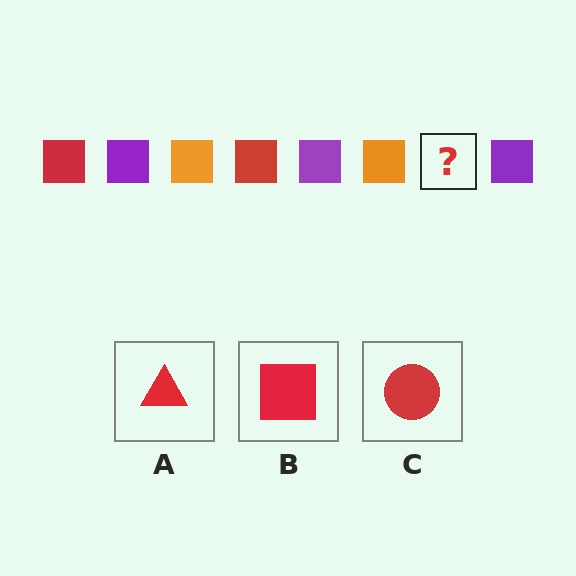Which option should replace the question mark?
Option B.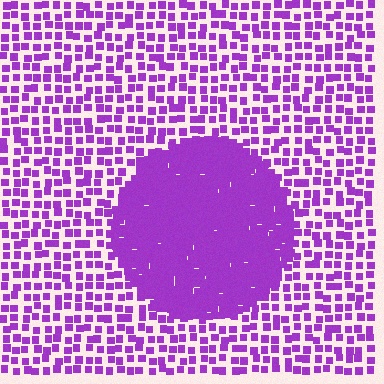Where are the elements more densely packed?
The elements are more densely packed inside the circle boundary.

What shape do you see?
I see a circle.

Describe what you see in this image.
The image contains small purple elements arranged at two different densities. A circle-shaped region is visible where the elements are more densely packed than the surrounding area.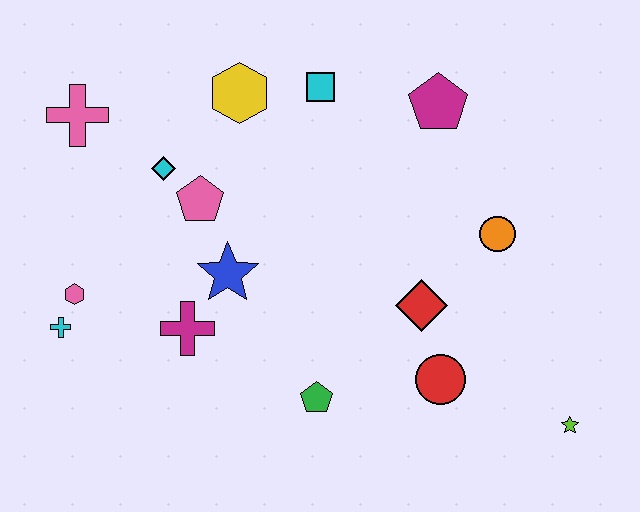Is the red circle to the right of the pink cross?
Yes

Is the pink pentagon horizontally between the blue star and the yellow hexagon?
No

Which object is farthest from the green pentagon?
The pink cross is farthest from the green pentagon.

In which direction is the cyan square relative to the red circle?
The cyan square is above the red circle.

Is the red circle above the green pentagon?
Yes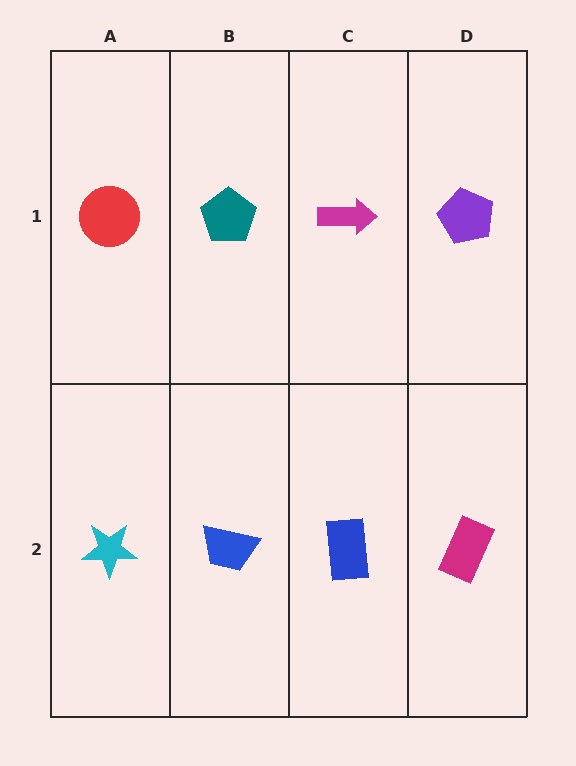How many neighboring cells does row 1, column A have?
2.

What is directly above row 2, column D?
A purple pentagon.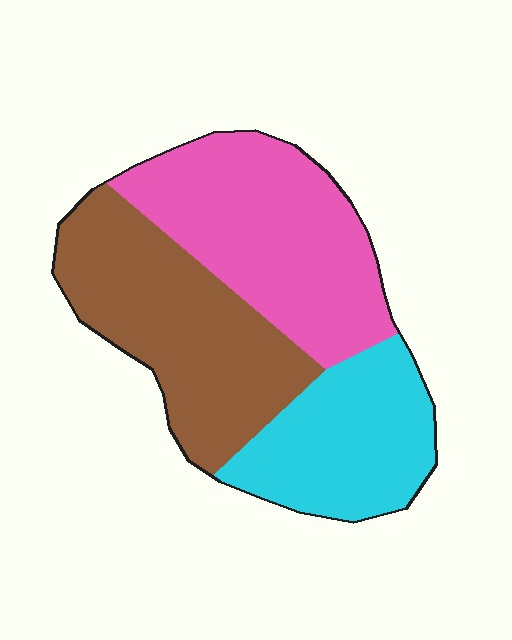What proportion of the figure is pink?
Pink takes up about three eighths (3/8) of the figure.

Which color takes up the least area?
Cyan, at roughly 25%.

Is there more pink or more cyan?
Pink.